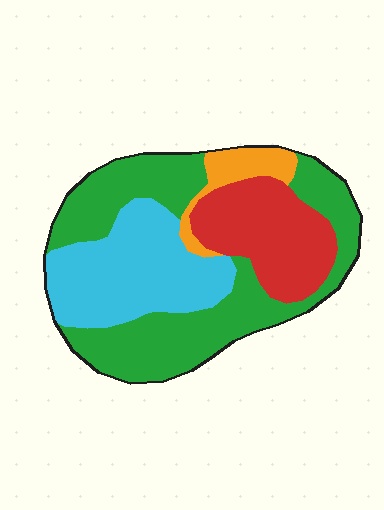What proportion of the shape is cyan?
Cyan takes up between a sixth and a third of the shape.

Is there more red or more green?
Green.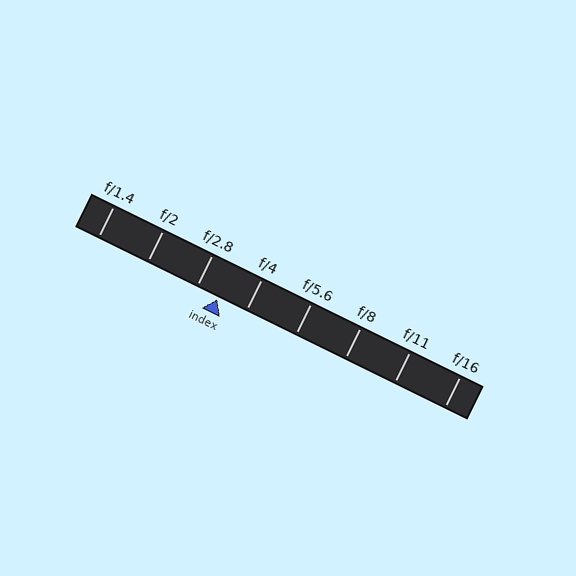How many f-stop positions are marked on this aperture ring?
There are 8 f-stop positions marked.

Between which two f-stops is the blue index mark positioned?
The index mark is between f/2.8 and f/4.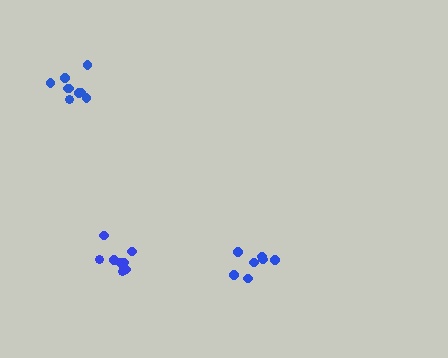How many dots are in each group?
Group 1: 8 dots, Group 2: 7 dots, Group 3: 9 dots (24 total).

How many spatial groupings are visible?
There are 3 spatial groupings.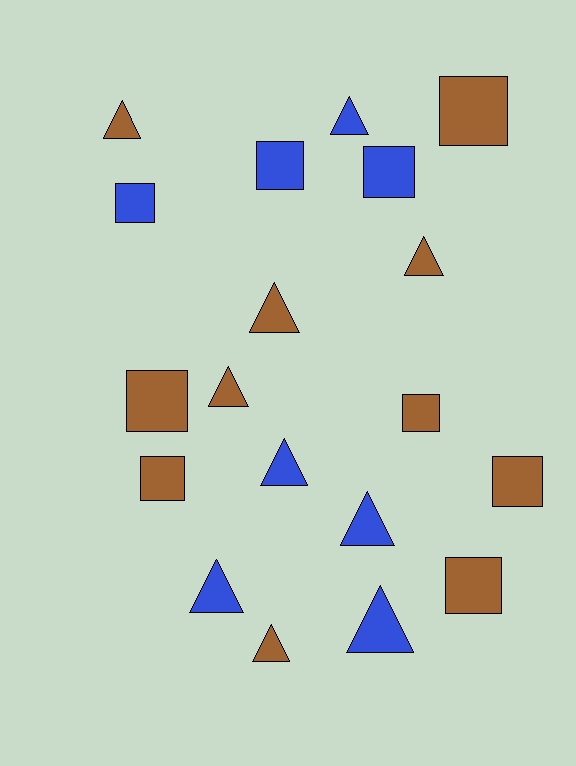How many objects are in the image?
There are 19 objects.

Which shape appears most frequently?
Triangle, with 10 objects.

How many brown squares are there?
There are 6 brown squares.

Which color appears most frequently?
Brown, with 11 objects.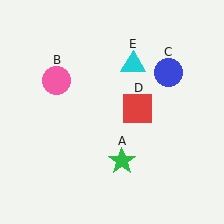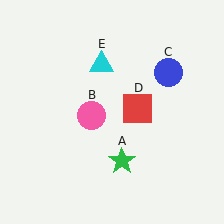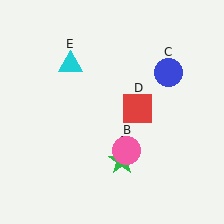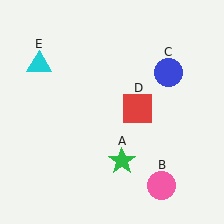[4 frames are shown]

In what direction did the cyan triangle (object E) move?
The cyan triangle (object E) moved left.